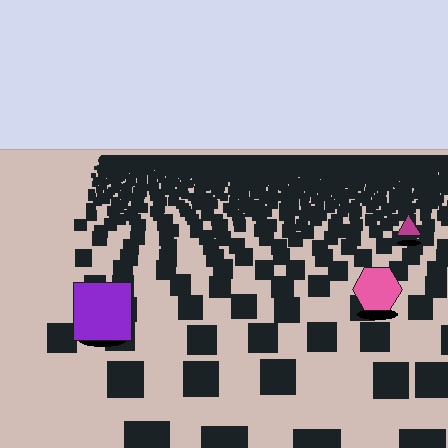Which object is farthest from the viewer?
The magenta triangle is farthest from the viewer. It appears smaller and the ground texture around it is denser.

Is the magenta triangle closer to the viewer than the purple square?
No. The purple square is closer — you can tell from the texture gradient: the ground texture is coarser near it.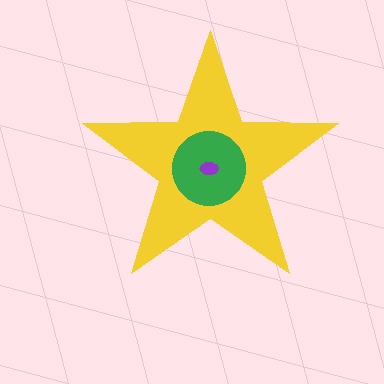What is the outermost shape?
The yellow star.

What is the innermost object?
The purple ellipse.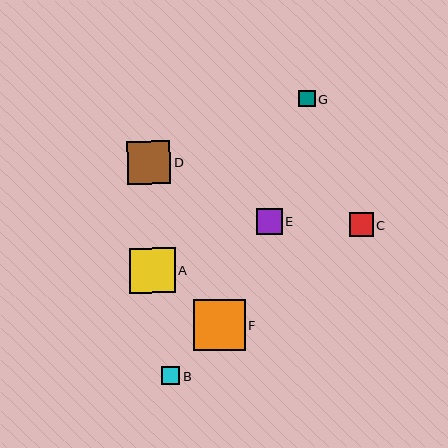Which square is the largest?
Square F is the largest with a size of approximately 51 pixels.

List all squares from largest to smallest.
From largest to smallest: F, A, D, E, C, B, G.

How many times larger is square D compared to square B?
Square D is approximately 2.4 times the size of square B.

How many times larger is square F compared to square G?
Square F is approximately 3.2 times the size of square G.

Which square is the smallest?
Square G is the smallest with a size of approximately 16 pixels.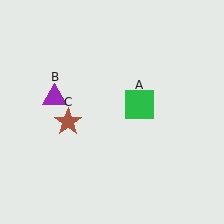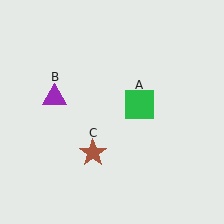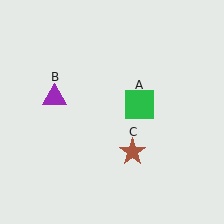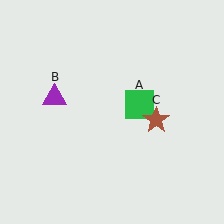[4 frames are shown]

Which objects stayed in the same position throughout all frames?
Green square (object A) and purple triangle (object B) remained stationary.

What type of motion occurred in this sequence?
The brown star (object C) rotated counterclockwise around the center of the scene.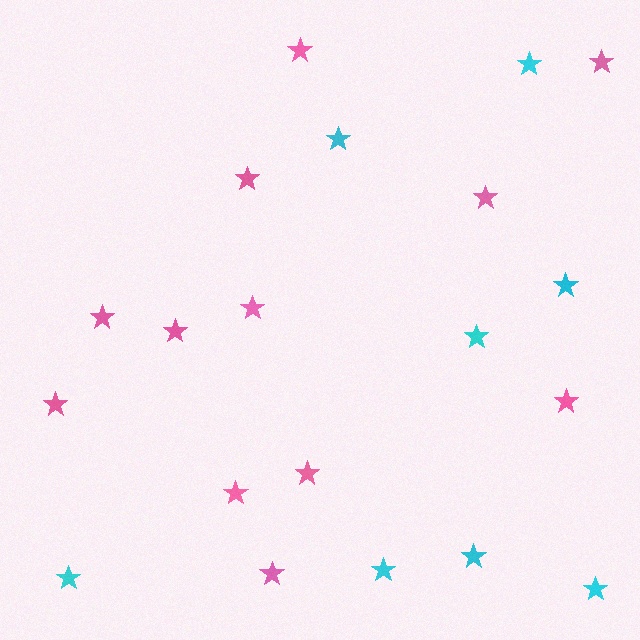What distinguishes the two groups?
There are 2 groups: one group of cyan stars (8) and one group of pink stars (12).